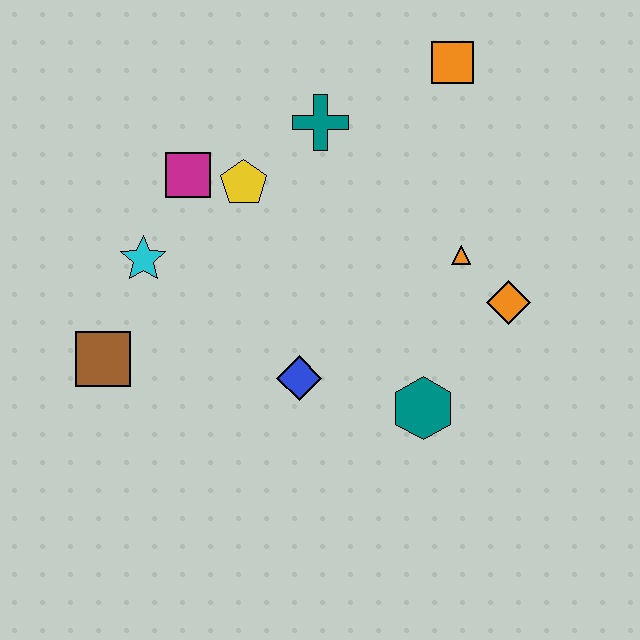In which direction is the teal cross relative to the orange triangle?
The teal cross is to the left of the orange triangle.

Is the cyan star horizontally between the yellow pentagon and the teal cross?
No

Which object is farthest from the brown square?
The orange square is farthest from the brown square.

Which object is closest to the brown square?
The cyan star is closest to the brown square.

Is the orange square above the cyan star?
Yes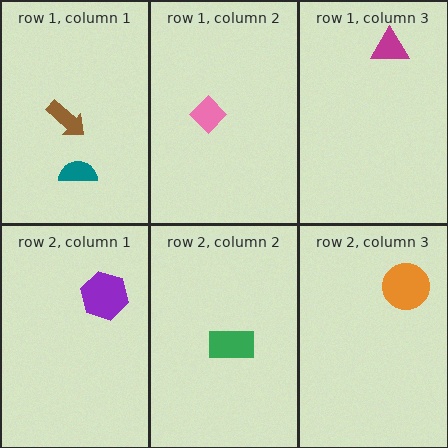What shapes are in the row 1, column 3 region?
The magenta triangle.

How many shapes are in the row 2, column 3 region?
1.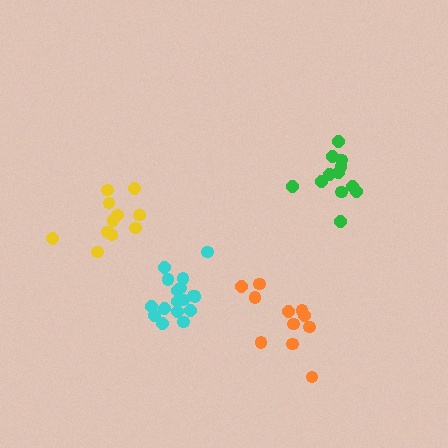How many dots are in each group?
Group 1: 11 dots, Group 2: 17 dots, Group 3: 12 dots, Group 4: 11 dots (51 total).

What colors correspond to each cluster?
The clusters are colored: orange, cyan, green, yellow.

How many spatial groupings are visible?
There are 4 spatial groupings.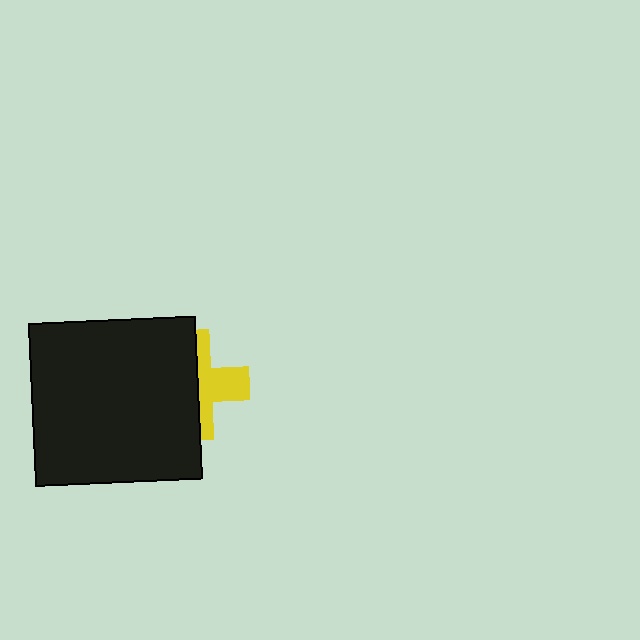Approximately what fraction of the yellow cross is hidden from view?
Roughly 56% of the yellow cross is hidden behind the black rectangle.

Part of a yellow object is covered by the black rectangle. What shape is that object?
It is a cross.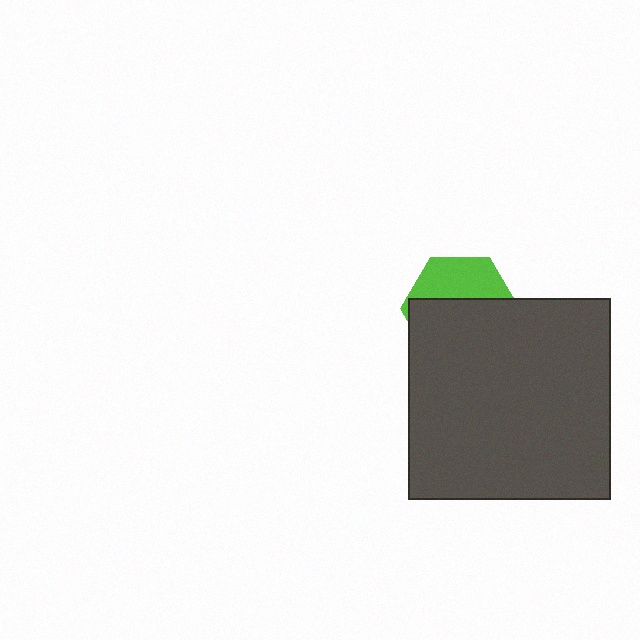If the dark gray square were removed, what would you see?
You would see the complete lime hexagon.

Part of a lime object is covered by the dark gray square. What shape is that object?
It is a hexagon.